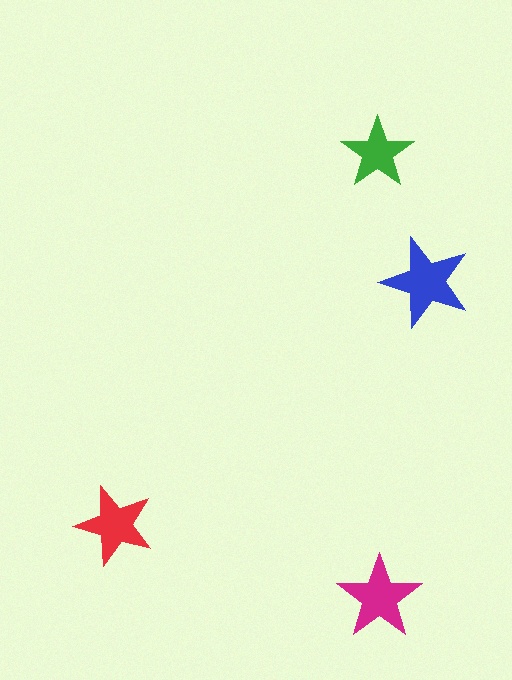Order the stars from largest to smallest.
the blue one, the magenta one, the red one, the green one.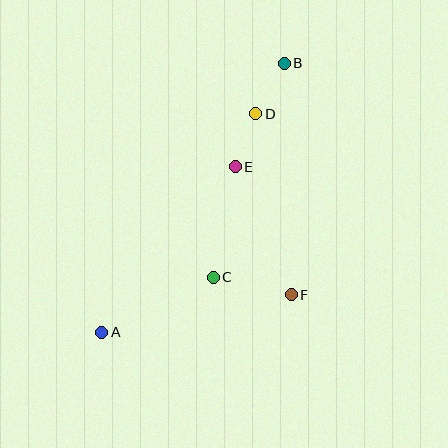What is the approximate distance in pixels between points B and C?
The distance between B and C is approximately 225 pixels.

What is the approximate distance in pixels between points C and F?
The distance between C and F is approximately 80 pixels.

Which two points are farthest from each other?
Points A and B are farthest from each other.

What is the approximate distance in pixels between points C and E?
The distance between C and E is approximately 112 pixels.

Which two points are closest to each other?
Points D and E are closest to each other.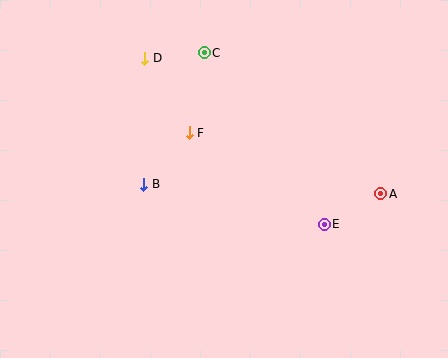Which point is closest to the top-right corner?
Point A is closest to the top-right corner.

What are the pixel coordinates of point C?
Point C is at (204, 53).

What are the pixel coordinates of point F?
Point F is at (189, 133).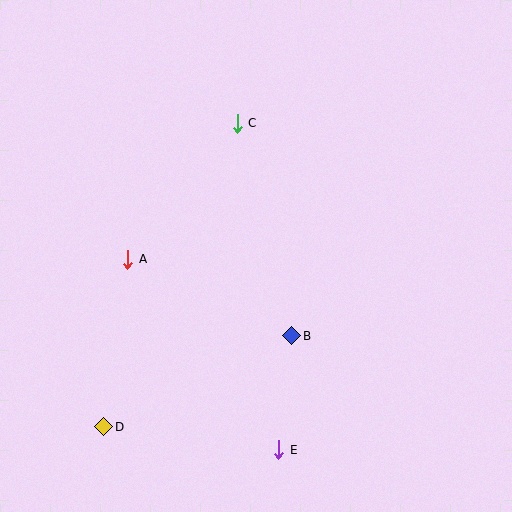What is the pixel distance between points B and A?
The distance between B and A is 181 pixels.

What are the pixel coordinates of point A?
Point A is at (128, 259).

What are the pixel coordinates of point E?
Point E is at (279, 450).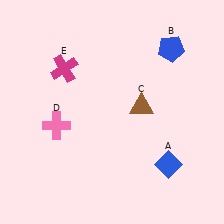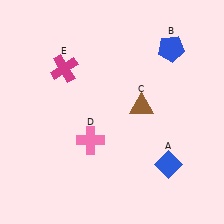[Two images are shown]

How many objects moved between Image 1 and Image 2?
1 object moved between the two images.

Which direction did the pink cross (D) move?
The pink cross (D) moved right.